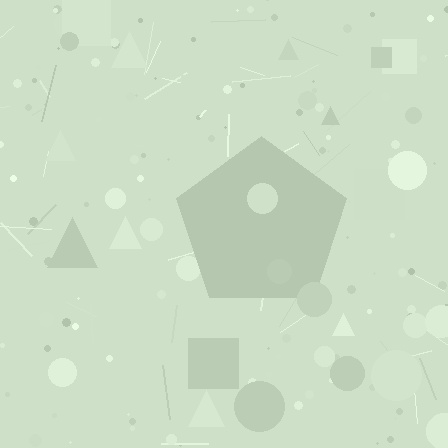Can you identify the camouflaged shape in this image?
The camouflaged shape is a pentagon.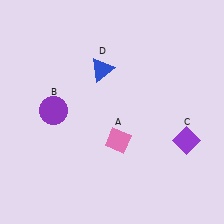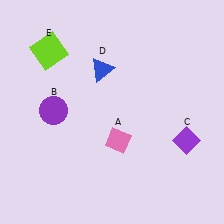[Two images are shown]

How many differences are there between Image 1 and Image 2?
There is 1 difference between the two images.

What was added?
A lime square (E) was added in Image 2.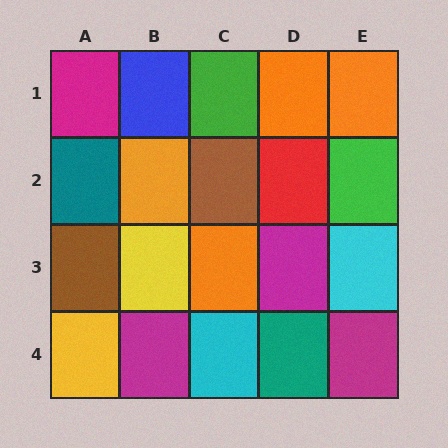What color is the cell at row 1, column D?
Orange.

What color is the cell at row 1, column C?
Green.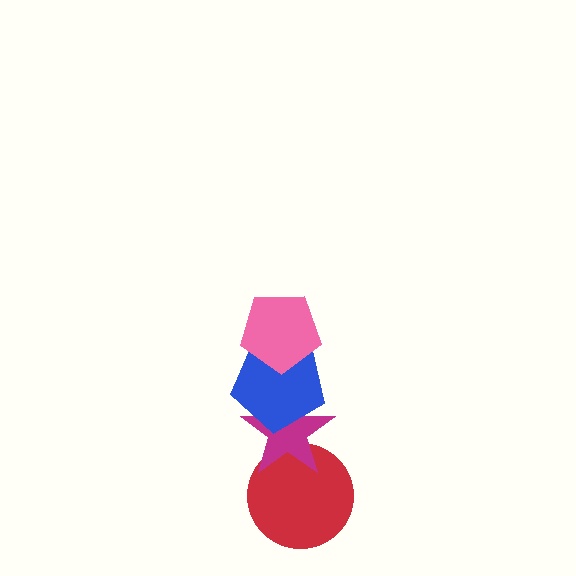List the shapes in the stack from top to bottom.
From top to bottom: the pink pentagon, the blue pentagon, the magenta star, the red circle.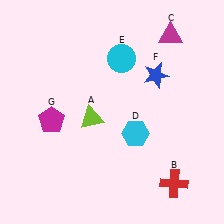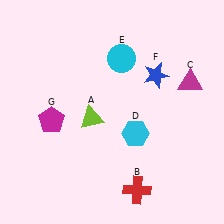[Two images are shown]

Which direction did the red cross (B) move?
The red cross (B) moved left.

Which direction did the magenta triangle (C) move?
The magenta triangle (C) moved down.